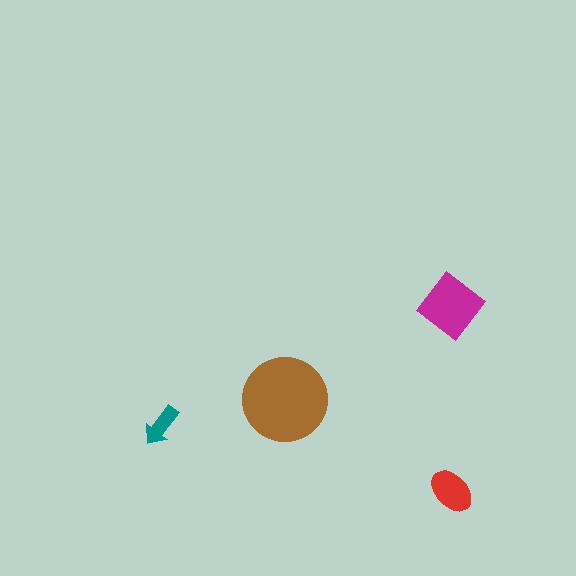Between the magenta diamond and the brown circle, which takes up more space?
The brown circle.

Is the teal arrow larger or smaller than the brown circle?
Smaller.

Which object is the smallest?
The teal arrow.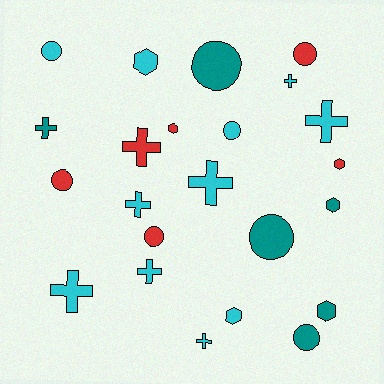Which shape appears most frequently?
Cross, with 9 objects.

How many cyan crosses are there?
There are 7 cyan crosses.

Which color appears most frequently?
Cyan, with 11 objects.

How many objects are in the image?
There are 23 objects.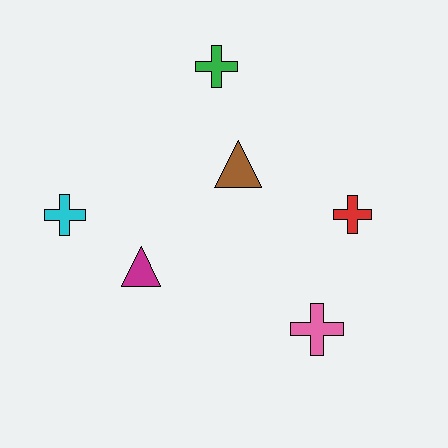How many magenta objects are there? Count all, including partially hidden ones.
There is 1 magenta object.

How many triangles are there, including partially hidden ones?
There are 2 triangles.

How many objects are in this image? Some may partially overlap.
There are 6 objects.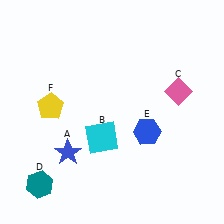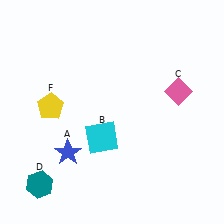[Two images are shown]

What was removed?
The blue hexagon (E) was removed in Image 2.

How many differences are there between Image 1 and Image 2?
There is 1 difference between the two images.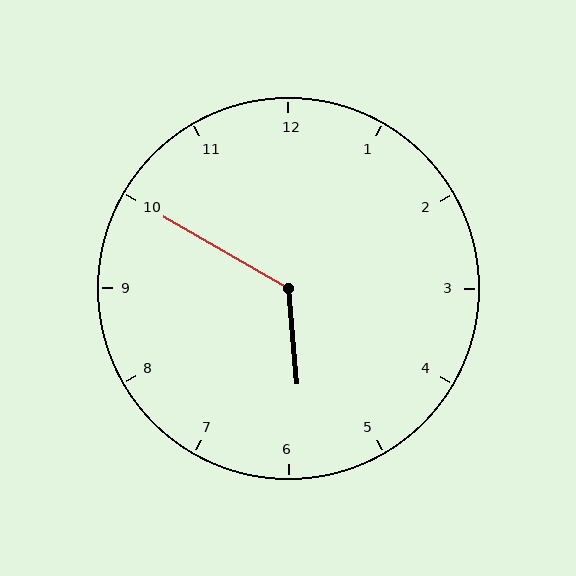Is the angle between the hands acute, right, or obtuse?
It is obtuse.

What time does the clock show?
5:50.